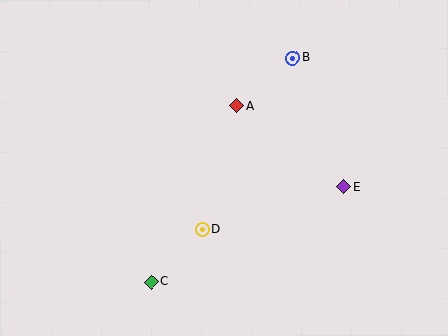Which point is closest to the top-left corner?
Point A is closest to the top-left corner.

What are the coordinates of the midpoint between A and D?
The midpoint between A and D is at (219, 167).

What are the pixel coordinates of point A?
Point A is at (236, 106).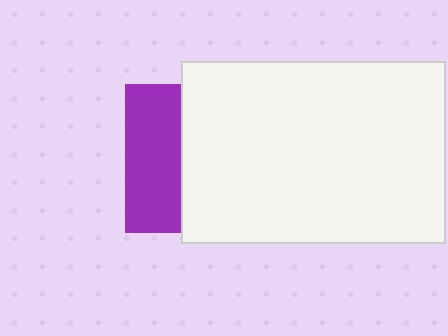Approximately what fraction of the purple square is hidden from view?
Roughly 62% of the purple square is hidden behind the white rectangle.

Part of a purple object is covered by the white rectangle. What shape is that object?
It is a square.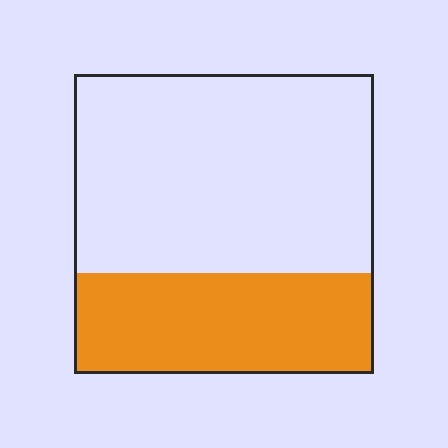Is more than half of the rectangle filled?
No.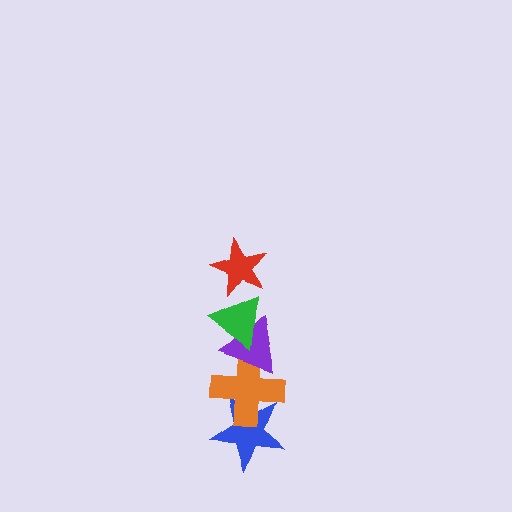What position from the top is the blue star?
The blue star is 5th from the top.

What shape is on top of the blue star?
The orange cross is on top of the blue star.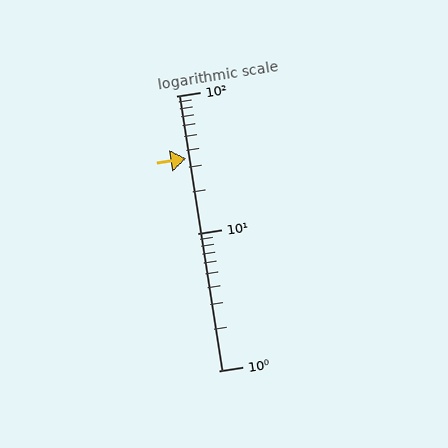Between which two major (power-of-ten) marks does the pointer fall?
The pointer is between 10 and 100.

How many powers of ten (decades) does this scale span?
The scale spans 2 decades, from 1 to 100.